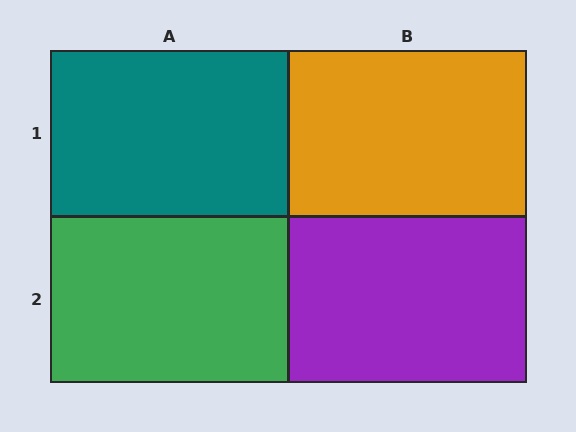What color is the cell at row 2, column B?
Purple.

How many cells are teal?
1 cell is teal.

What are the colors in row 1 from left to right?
Teal, orange.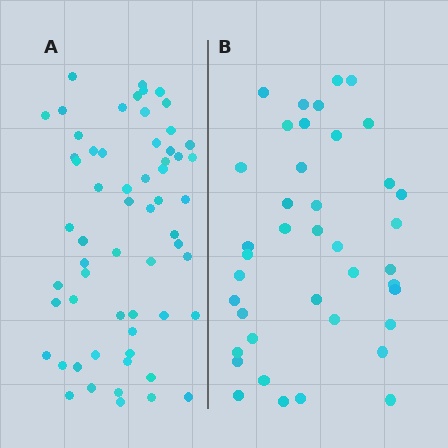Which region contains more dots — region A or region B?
Region A (the left region) has more dots.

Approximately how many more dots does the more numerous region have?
Region A has approximately 20 more dots than region B.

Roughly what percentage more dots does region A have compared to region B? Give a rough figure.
About 50% more.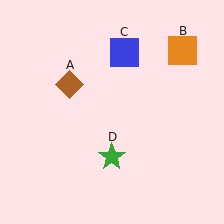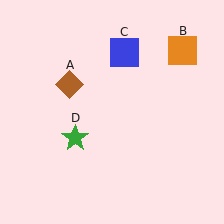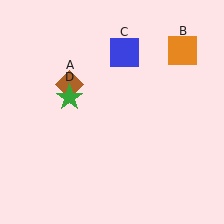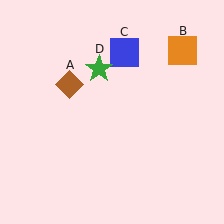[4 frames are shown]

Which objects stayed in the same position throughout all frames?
Brown diamond (object A) and orange square (object B) and blue square (object C) remained stationary.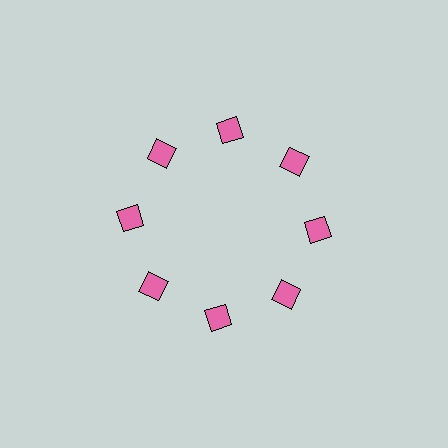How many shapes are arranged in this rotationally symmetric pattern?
There are 8 shapes, arranged in 8 groups of 1.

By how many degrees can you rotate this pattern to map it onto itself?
The pattern maps onto itself every 45 degrees of rotation.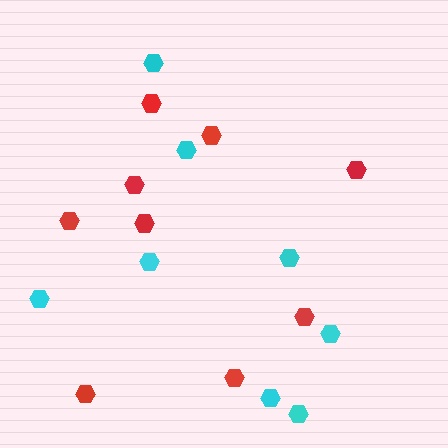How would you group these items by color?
There are 2 groups: one group of red hexagons (9) and one group of cyan hexagons (8).